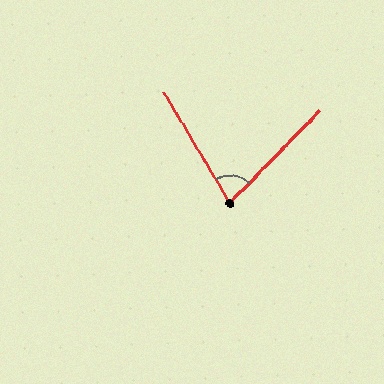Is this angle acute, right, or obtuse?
It is acute.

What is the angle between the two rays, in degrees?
Approximately 75 degrees.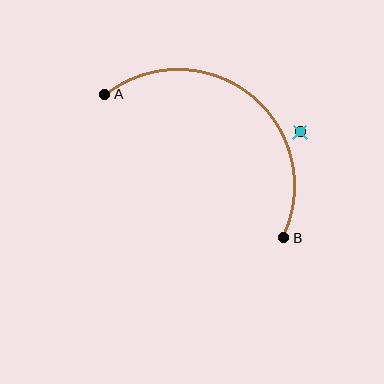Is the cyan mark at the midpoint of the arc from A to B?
No — the cyan mark does not lie on the arc at all. It sits slightly outside the curve.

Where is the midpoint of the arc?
The arc midpoint is the point on the curve farthest from the straight line joining A and B. It sits above and to the right of that line.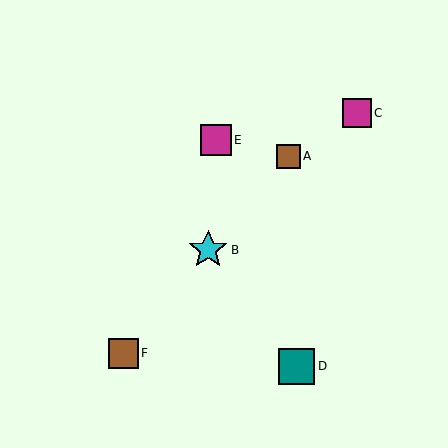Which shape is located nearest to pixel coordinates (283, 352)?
The teal square (labeled D) at (297, 366) is nearest to that location.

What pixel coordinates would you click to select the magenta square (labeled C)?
Click at (357, 113) to select the magenta square C.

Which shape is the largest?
The cyan star (labeled B) is the largest.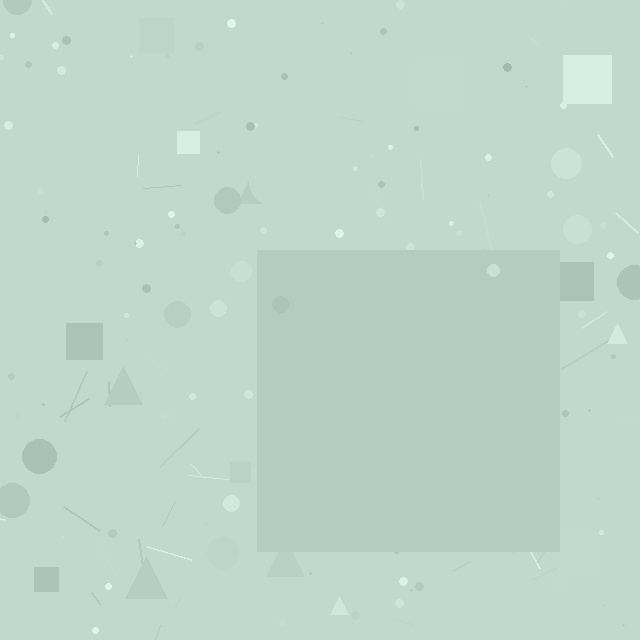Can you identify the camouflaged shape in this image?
The camouflaged shape is a square.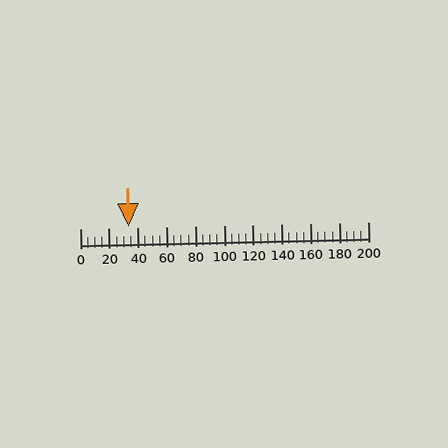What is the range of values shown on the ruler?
The ruler shows values from 0 to 200.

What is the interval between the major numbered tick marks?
The major tick marks are spaced 20 units apart.